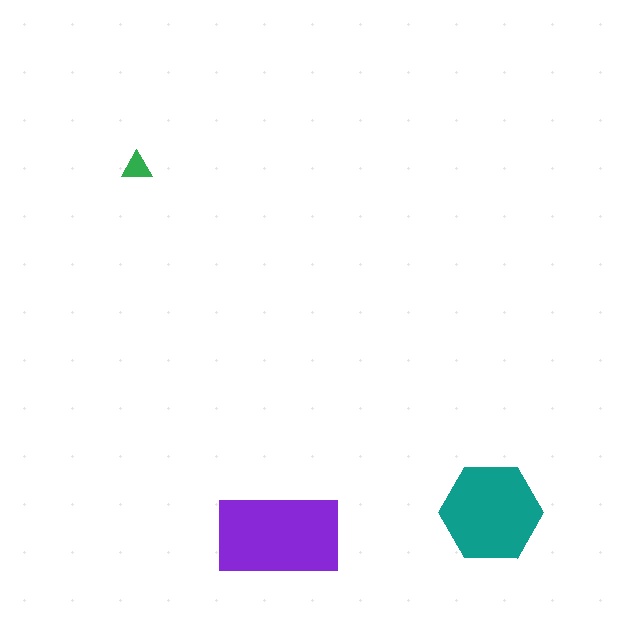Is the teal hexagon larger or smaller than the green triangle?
Larger.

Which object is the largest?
The purple rectangle.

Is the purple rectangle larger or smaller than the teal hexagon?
Larger.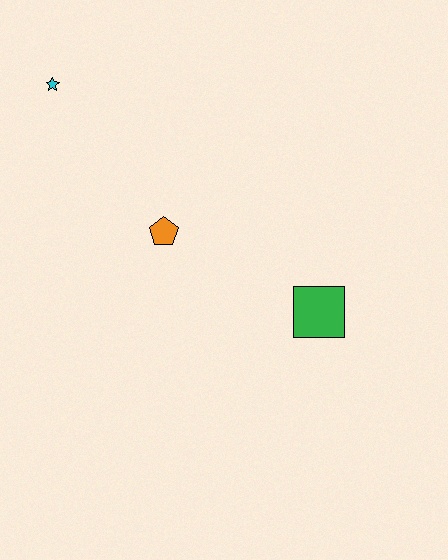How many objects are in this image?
There are 3 objects.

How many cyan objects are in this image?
There is 1 cyan object.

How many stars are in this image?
There is 1 star.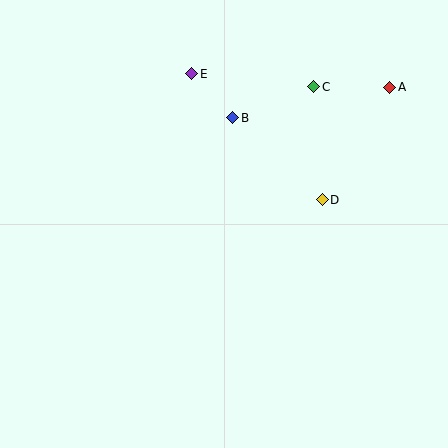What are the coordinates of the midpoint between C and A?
The midpoint between C and A is at (352, 87).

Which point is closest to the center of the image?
Point D at (322, 200) is closest to the center.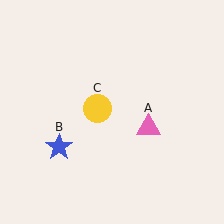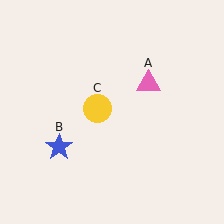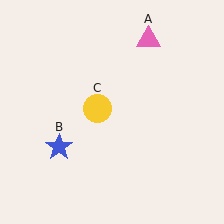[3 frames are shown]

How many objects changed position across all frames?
1 object changed position: pink triangle (object A).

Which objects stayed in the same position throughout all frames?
Blue star (object B) and yellow circle (object C) remained stationary.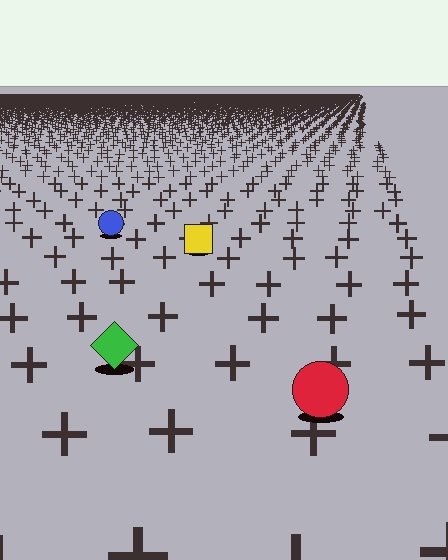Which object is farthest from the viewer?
The blue circle is farthest from the viewer. It appears smaller and the ground texture around it is denser.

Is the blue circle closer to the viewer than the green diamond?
No. The green diamond is closer — you can tell from the texture gradient: the ground texture is coarser near it.